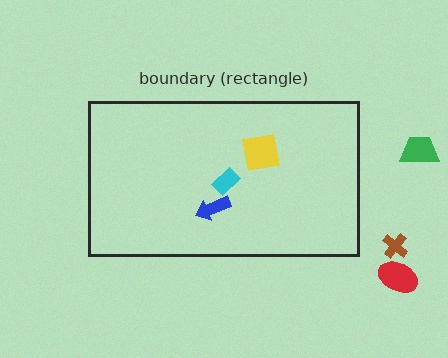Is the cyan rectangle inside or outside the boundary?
Inside.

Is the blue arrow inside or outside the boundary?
Inside.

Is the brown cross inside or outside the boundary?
Outside.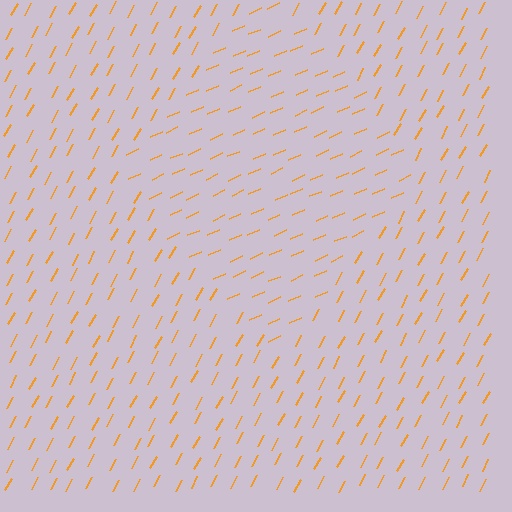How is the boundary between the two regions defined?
The boundary is defined purely by a change in line orientation (approximately 37 degrees difference). All lines are the same color and thickness.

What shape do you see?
I see a diamond.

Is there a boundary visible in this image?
Yes, there is a texture boundary formed by a change in line orientation.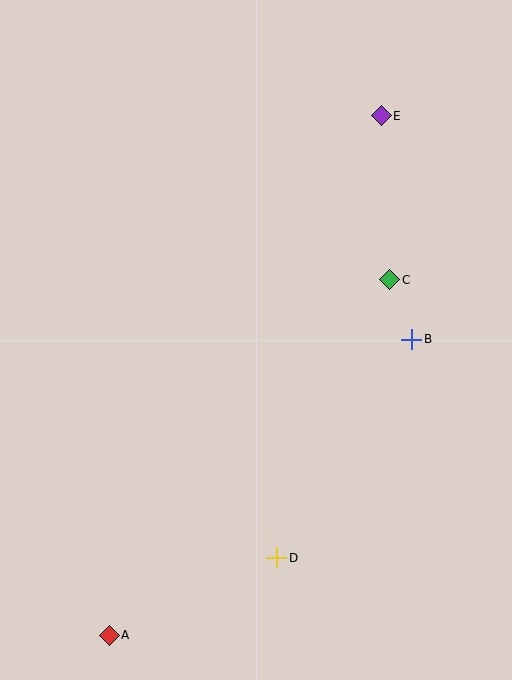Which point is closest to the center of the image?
Point C at (390, 280) is closest to the center.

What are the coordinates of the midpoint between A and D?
The midpoint between A and D is at (193, 596).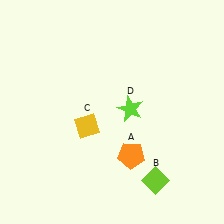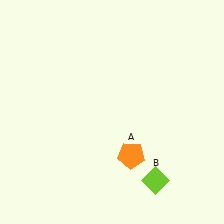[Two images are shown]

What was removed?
The lime star (D), the yellow diamond (C) were removed in Image 2.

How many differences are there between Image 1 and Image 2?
There are 2 differences between the two images.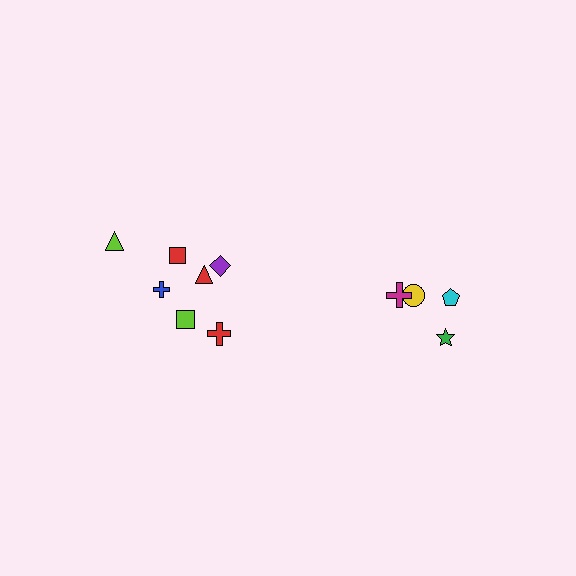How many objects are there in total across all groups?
There are 11 objects.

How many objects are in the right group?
There are 4 objects.